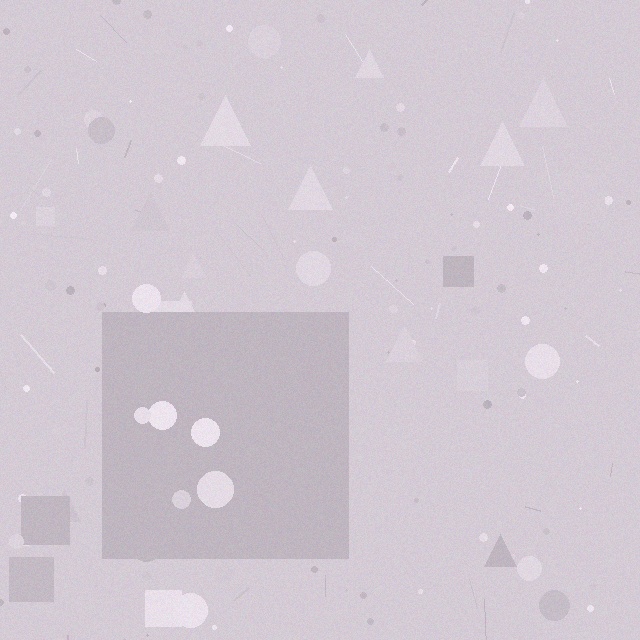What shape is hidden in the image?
A square is hidden in the image.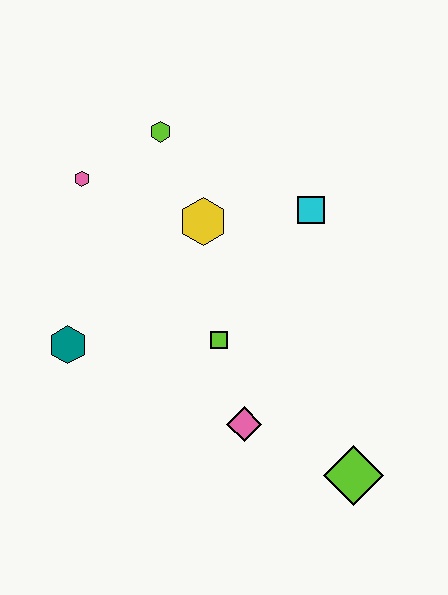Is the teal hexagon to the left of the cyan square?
Yes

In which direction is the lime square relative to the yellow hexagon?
The lime square is below the yellow hexagon.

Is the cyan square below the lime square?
No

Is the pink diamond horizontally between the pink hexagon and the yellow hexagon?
No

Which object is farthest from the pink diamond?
The lime hexagon is farthest from the pink diamond.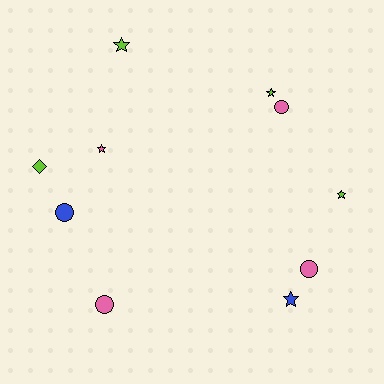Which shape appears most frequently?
Star, with 5 objects.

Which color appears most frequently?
Pink, with 4 objects.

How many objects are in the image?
There are 10 objects.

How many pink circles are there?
There are 3 pink circles.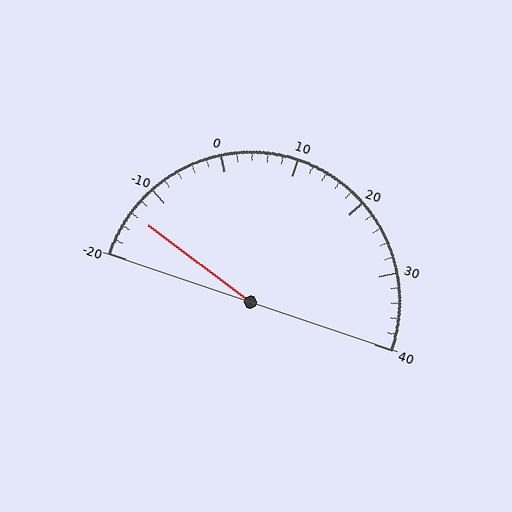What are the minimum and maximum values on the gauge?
The gauge ranges from -20 to 40.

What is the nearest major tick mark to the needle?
The nearest major tick mark is -10.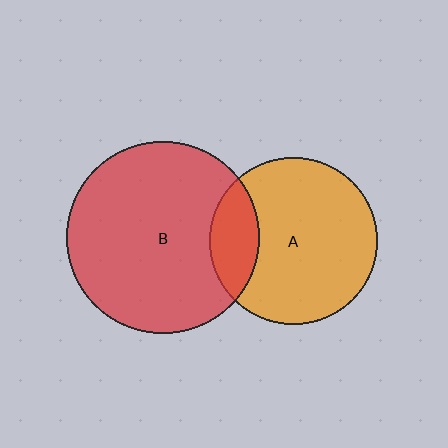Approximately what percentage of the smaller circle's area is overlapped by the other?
Approximately 20%.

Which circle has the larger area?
Circle B (red).